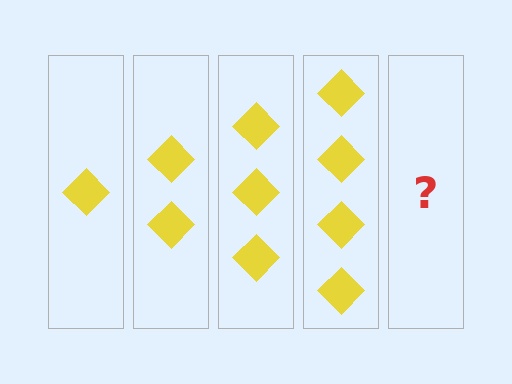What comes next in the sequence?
The next element should be 5 diamonds.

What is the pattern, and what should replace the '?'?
The pattern is that each step adds one more diamond. The '?' should be 5 diamonds.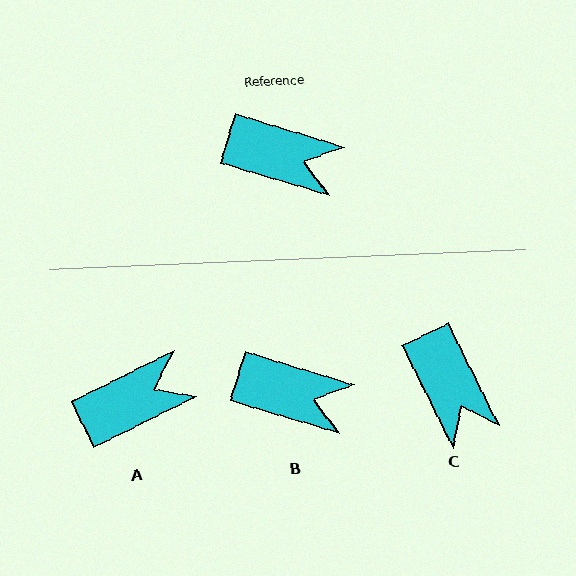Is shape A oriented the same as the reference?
No, it is off by about 43 degrees.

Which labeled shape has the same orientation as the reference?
B.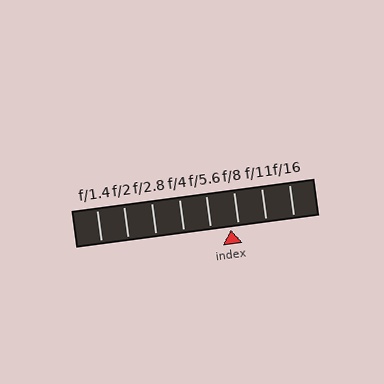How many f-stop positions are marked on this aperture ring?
There are 8 f-stop positions marked.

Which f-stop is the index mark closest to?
The index mark is closest to f/8.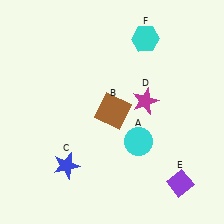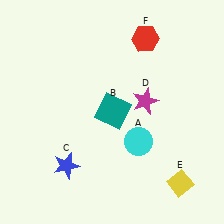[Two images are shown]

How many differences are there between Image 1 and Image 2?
There are 3 differences between the two images.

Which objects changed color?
B changed from brown to teal. E changed from purple to yellow. F changed from cyan to red.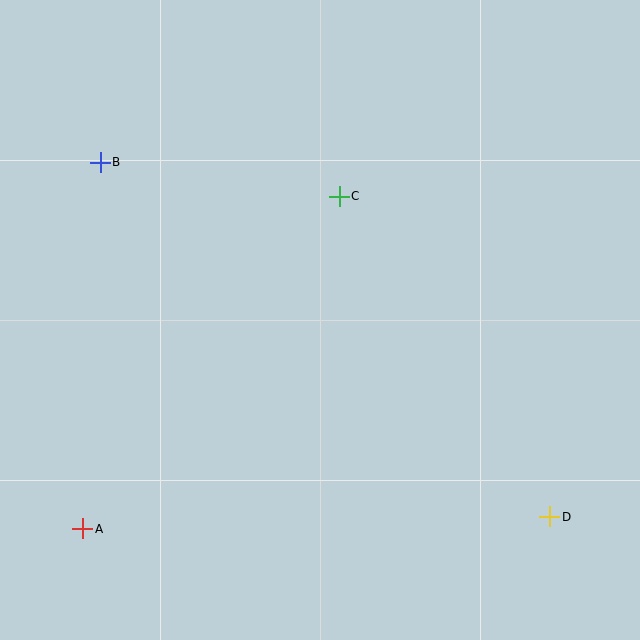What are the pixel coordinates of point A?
Point A is at (83, 529).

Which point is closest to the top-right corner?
Point C is closest to the top-right corner.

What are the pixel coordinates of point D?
Point D is at (550, 517).